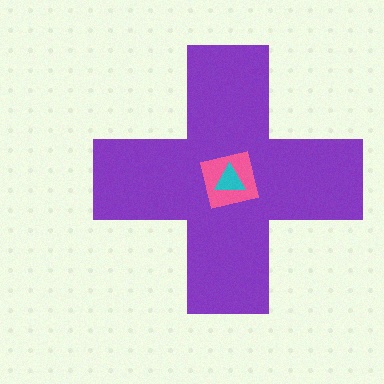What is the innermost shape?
The cyan triangle.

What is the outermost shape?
The purple cross.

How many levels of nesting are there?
3.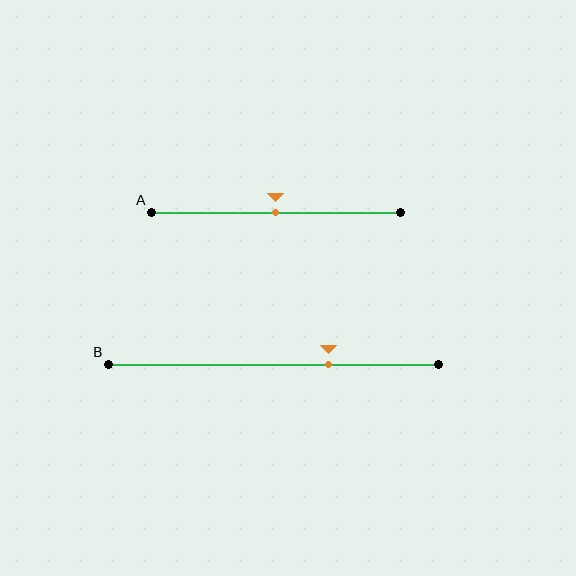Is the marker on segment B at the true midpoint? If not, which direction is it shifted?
No, the marker on segment B is shifted to the right by about 17% of the segment length.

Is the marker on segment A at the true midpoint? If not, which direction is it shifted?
Yes, the marker on segment A is at the true midpoint.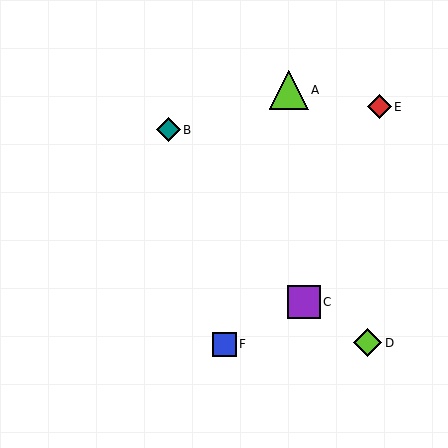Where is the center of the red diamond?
The center of the red diamond is at (379, 107).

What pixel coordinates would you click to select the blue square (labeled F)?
Click at (224, 344) to select the blue square F.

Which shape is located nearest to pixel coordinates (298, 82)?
The lime triangle (labeled A) at (289, 90) is nearest to that location.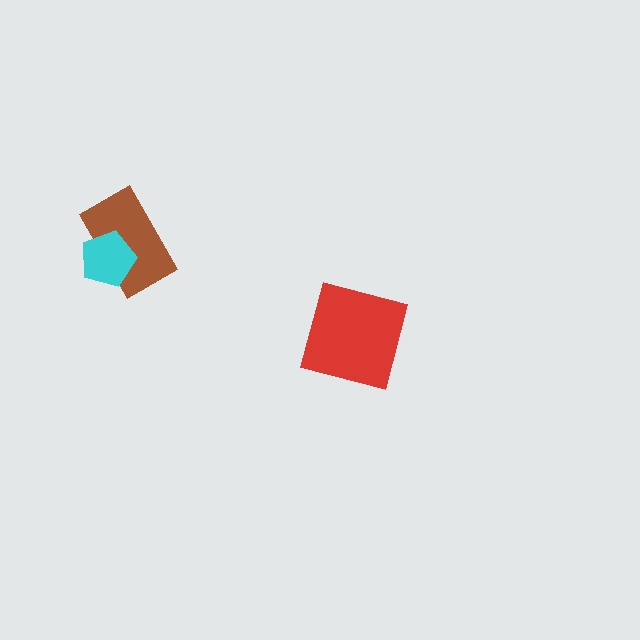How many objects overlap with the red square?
0 objects overlap with the red square.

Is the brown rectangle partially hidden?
Yes, it is partially covered by another shape.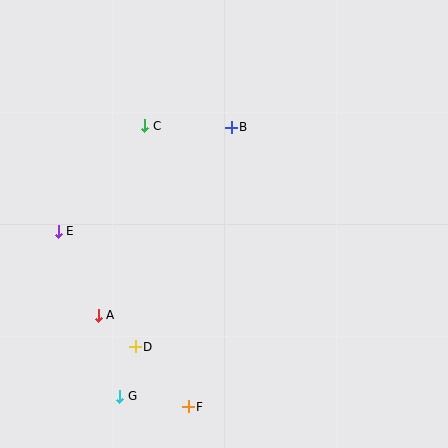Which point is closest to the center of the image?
Point B at (231, 127) is closest to the center.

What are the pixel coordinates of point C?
Point C is at (145, 126).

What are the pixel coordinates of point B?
Point B is at (231, 127).